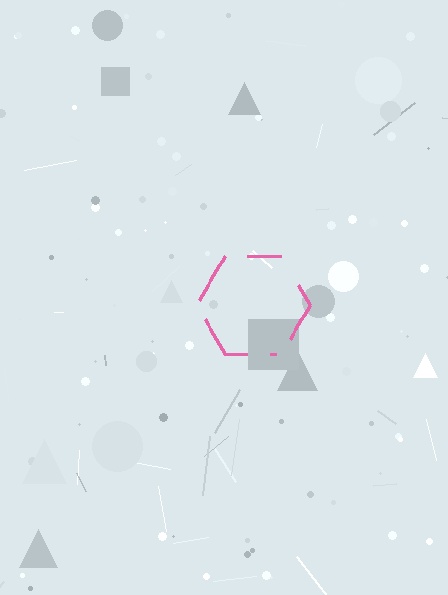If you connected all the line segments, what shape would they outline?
They would outline a hexagon.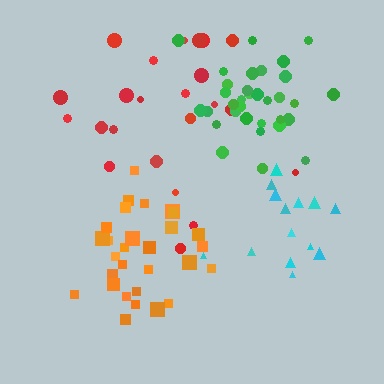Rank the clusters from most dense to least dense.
orange, green, cyan, red.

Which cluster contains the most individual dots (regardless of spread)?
Green (33).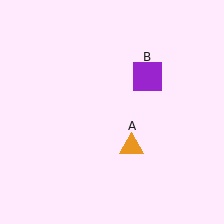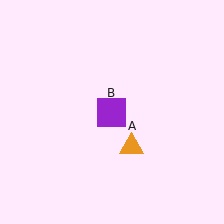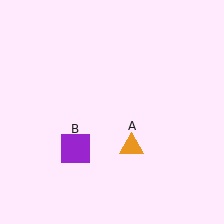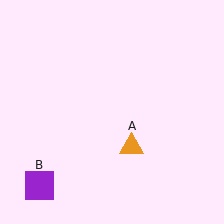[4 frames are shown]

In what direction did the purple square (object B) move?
The purple square (object B) moved down and to the left.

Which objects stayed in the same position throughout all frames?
Orange triangle (object A) remained stationary.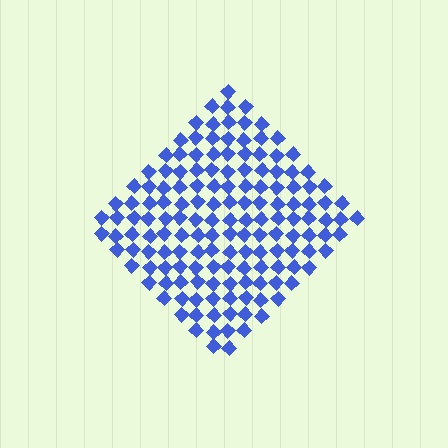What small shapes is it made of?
It is made of small diamonds.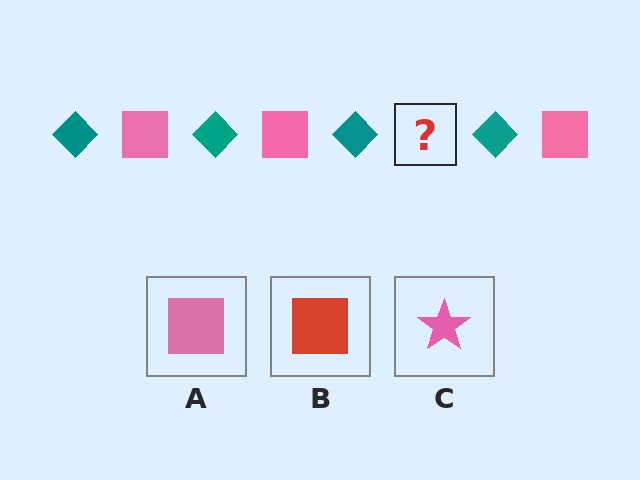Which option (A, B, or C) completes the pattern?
A.